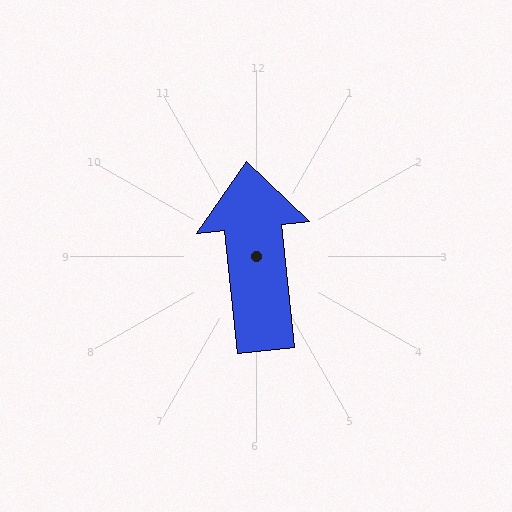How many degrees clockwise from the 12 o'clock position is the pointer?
Approximately 354 degrees.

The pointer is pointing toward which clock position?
Roughly 12 o'clock.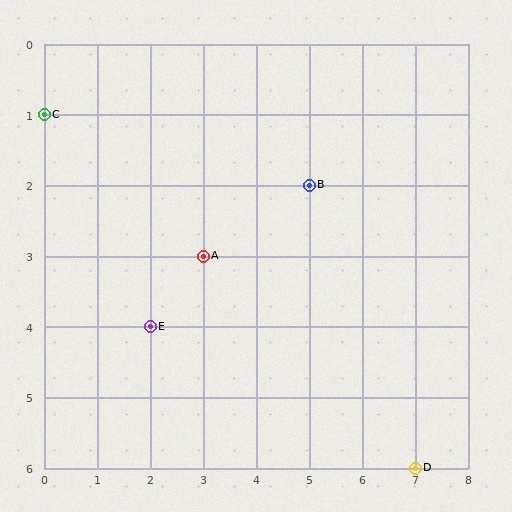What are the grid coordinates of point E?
Point E is at grid coordinates (2, 4).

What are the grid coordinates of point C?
Point C is at grid coordinates (0, 1).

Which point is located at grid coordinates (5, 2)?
Point B is at (5, 2).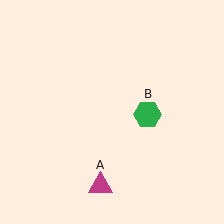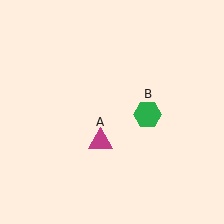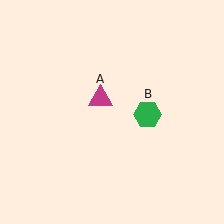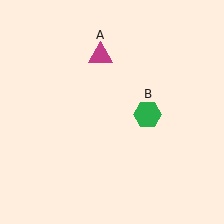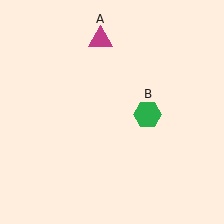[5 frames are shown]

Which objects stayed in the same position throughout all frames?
Green hexagon (object B) remained stationary.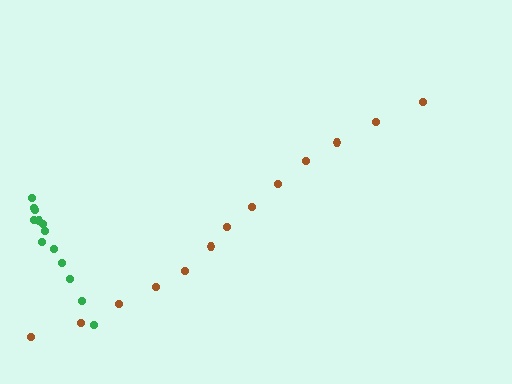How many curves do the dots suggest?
There are 2 distinct paths.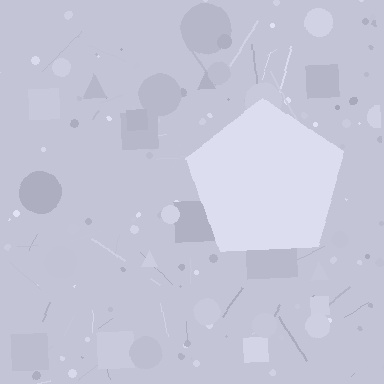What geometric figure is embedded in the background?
A pentagon is embedded in the background.